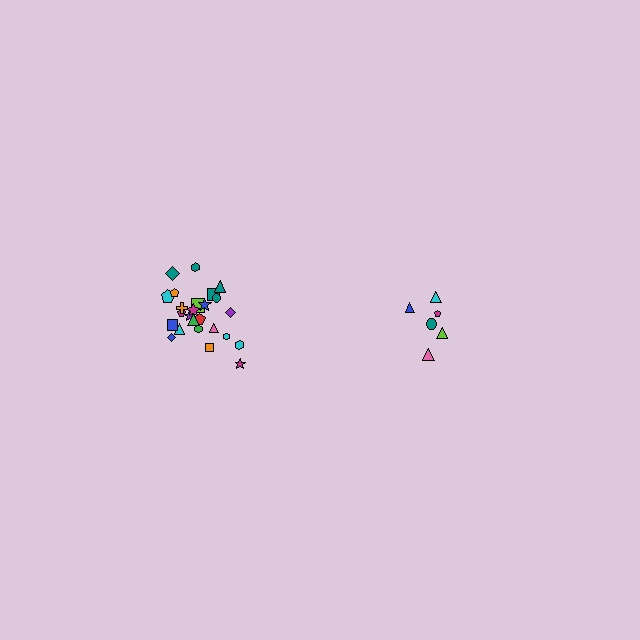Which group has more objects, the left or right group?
The left group.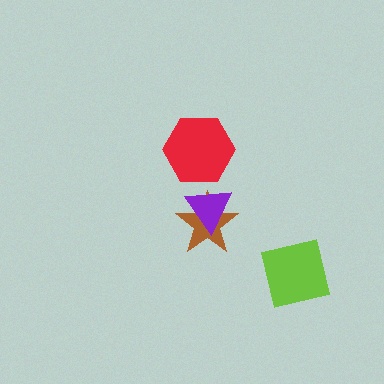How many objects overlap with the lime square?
0 objects overlap with the lime square.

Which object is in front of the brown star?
The purple triangle is in front of the brown star.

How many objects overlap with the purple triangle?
1 object overlaps with the purple triangle.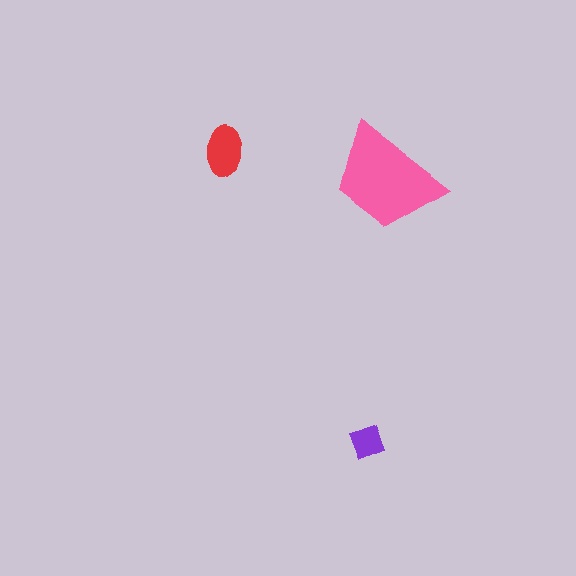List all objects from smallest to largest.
The purple diamond, the red ellipse, the pink trapezoid.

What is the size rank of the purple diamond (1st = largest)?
3rd.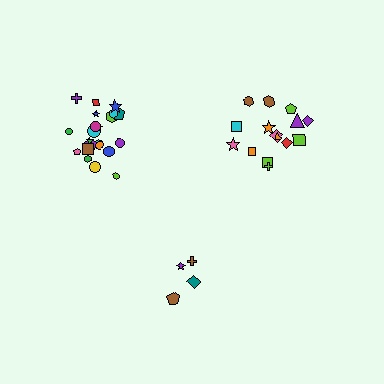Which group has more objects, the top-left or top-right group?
The top-left group.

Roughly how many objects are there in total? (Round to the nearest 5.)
Roughly 40 objects in total.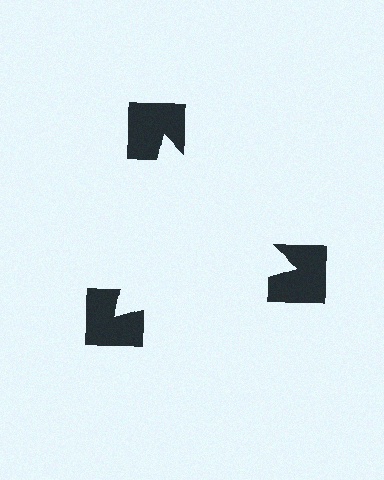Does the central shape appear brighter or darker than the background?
It typically appears slightly brighter than the background, even though no actual brightness change is drawn.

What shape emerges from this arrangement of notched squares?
An illusory triangle — its edges are inferred from the aligned wedge cuts in the notched squares, not physically drawn.